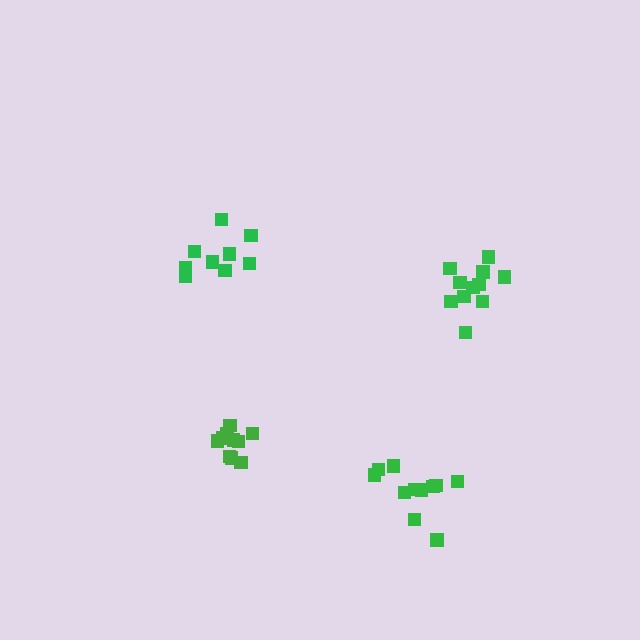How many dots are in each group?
Group 1: 11 dots, Group 2: 11 dots, Group 3: 11 dots, Group 4: 9 dots (42 total).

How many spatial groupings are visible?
There are 4 spatial groupings.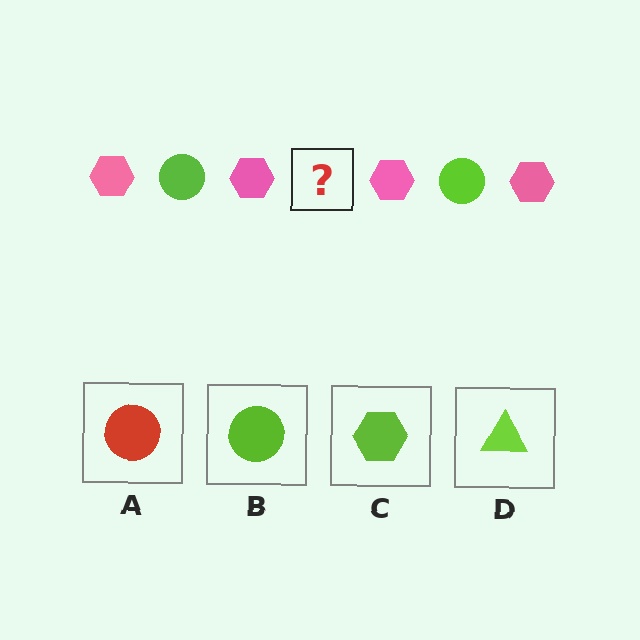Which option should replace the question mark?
Option B.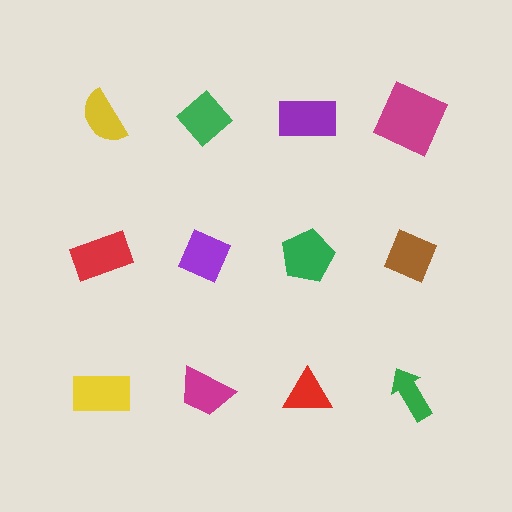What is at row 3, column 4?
A green arrow.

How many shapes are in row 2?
4 shapes.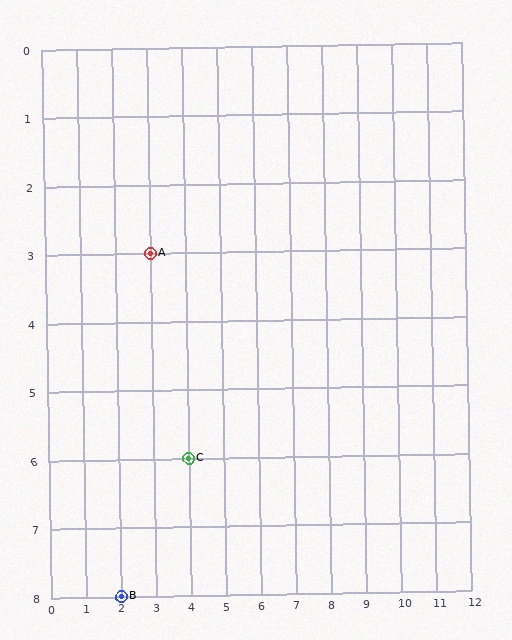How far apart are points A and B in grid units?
Points A and B are 1 column and 5 rows apart (about 5.1 grid units diagonally).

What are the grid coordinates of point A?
Point A is at grid coordinates (3, 3).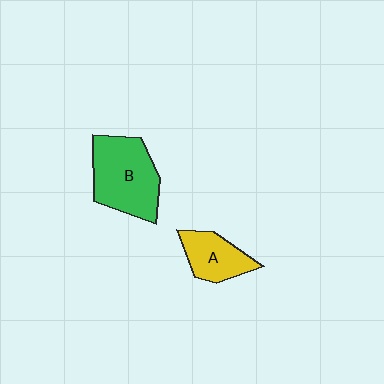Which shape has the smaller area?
Shape A (yellow).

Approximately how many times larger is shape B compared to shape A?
Approximately 1.7 times.